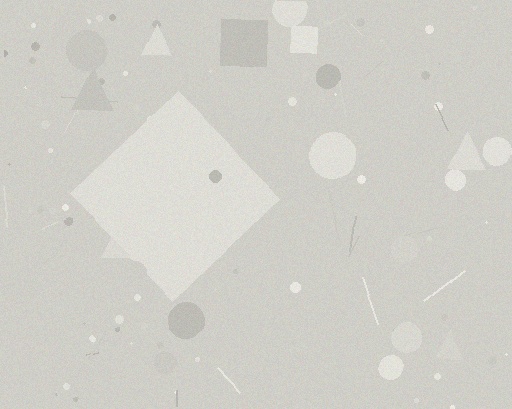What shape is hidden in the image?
A diamond is hidden in the image.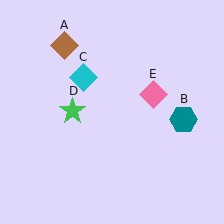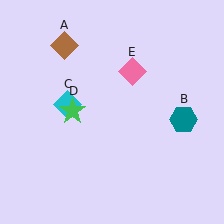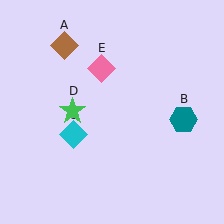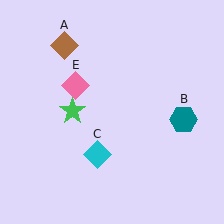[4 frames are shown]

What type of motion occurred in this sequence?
The cyan diamond (object C), pink diamond (object E) rotated counterclockwise around the center of the scene.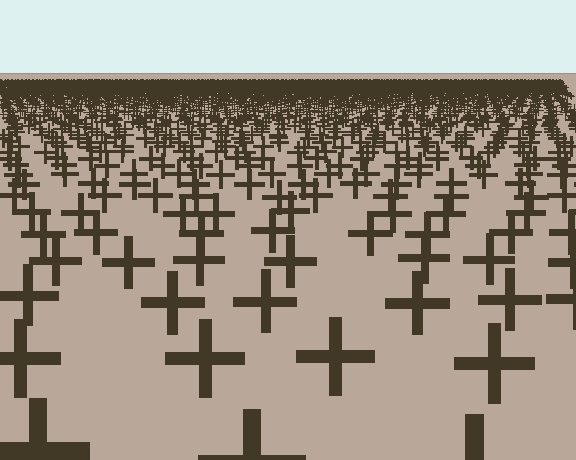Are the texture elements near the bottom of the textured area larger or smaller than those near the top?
Larger. Near the bottom, elements are closer to the viewer and appear at a bigger on-screen size.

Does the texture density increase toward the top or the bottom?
Density increases toward the top.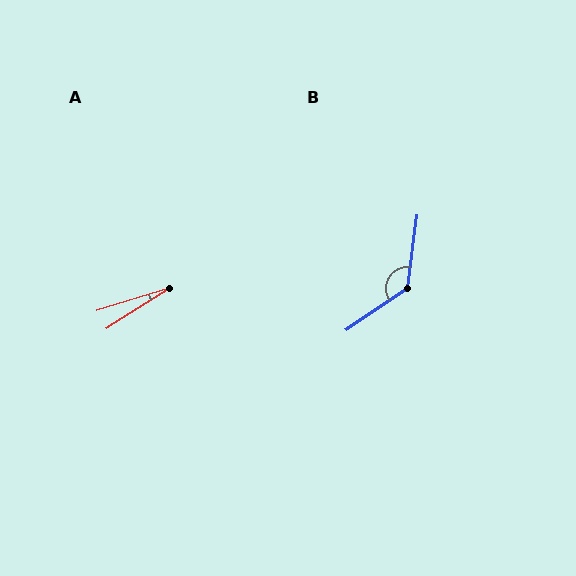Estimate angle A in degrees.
Approximately 15 degrees.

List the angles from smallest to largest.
A (15°), B (132°).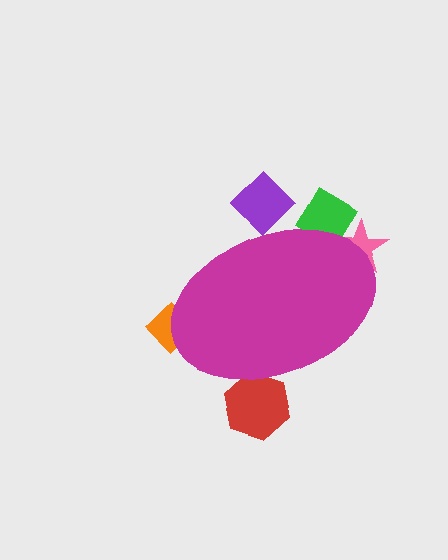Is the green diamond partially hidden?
Yes, the green diamond is partially hidden behind the magenta ellipse.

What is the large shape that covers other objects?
A magenta ellipse.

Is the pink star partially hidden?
Yes, the pink star is partially hidden behind the magenta ellipse.